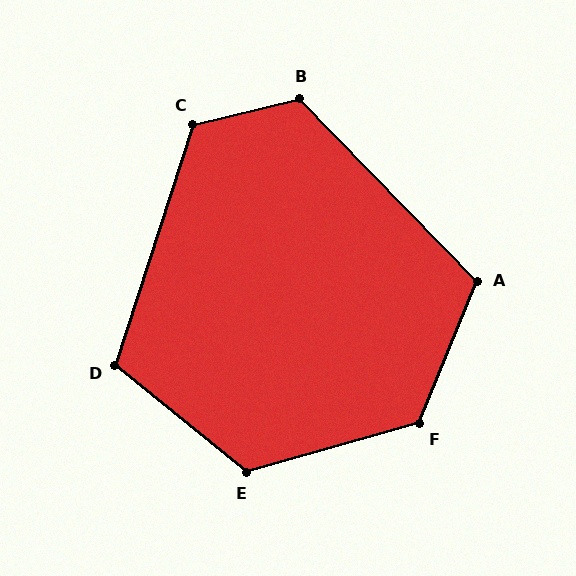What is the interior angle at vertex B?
Approximately 121 degrees (obtuse).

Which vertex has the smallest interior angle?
D, at approximately 111 degrees.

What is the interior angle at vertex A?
Approximately 114 degrees (obtuse).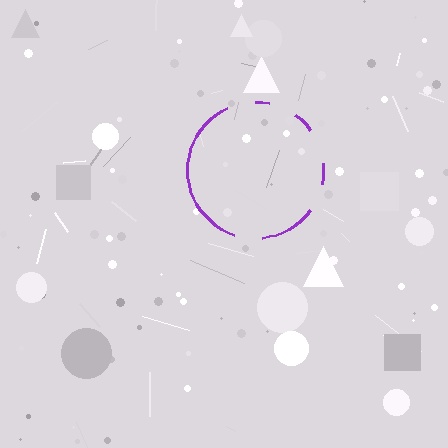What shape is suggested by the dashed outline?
The dashed outline suggests a circle.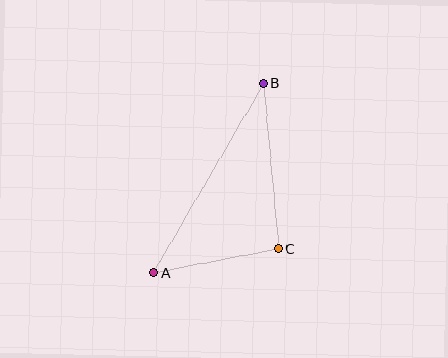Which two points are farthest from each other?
Points A and B are farthest from each other.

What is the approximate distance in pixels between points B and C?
The distance between B and C is approximately 166 pixels.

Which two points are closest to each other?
Points A and C are closest to each other.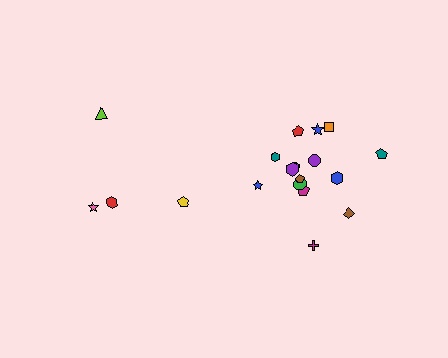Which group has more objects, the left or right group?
The right group.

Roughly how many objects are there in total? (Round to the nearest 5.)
Roughly 20 objects in total.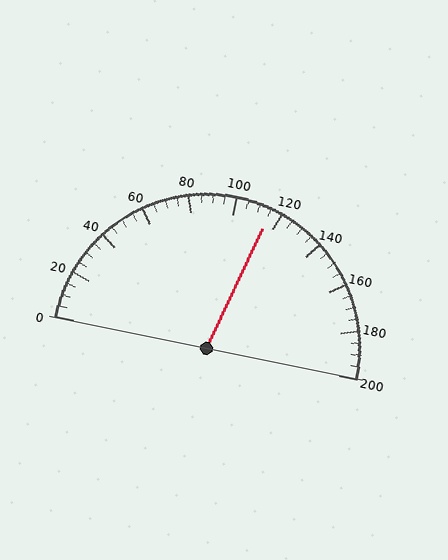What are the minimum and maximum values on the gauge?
The gauge ranges from 0 to 200.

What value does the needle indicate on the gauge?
The needle indicates approximately 115.